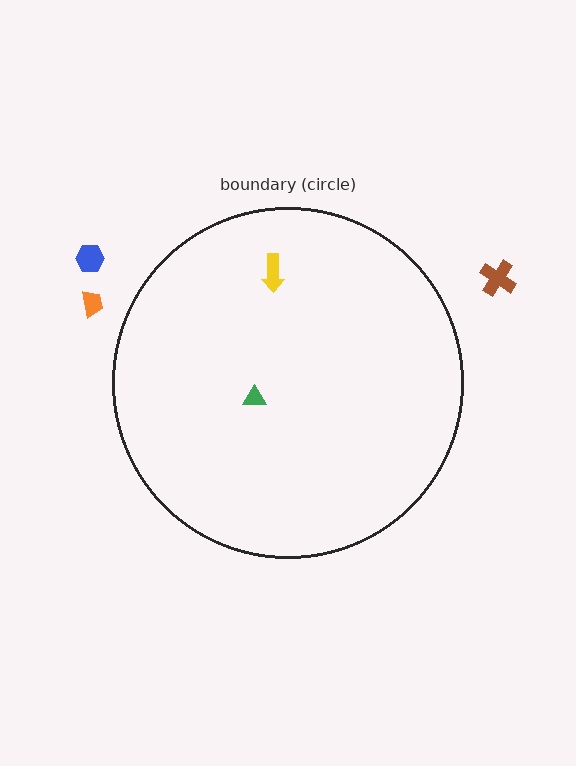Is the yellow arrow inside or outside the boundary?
Inside.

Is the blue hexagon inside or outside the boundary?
Outside.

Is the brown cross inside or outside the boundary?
Outside.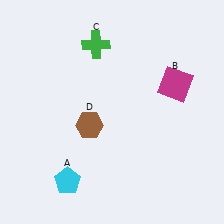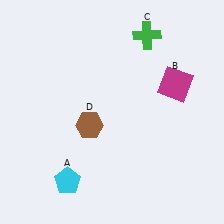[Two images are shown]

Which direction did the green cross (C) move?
The green cross (C) moved right.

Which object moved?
The green cross (C) moved right.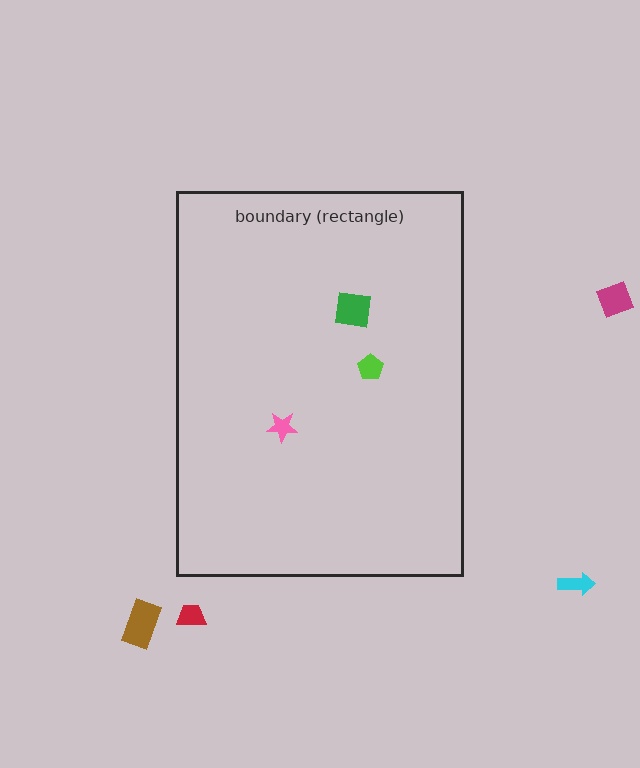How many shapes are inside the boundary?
3 inside, 4 outside.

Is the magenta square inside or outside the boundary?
Outside.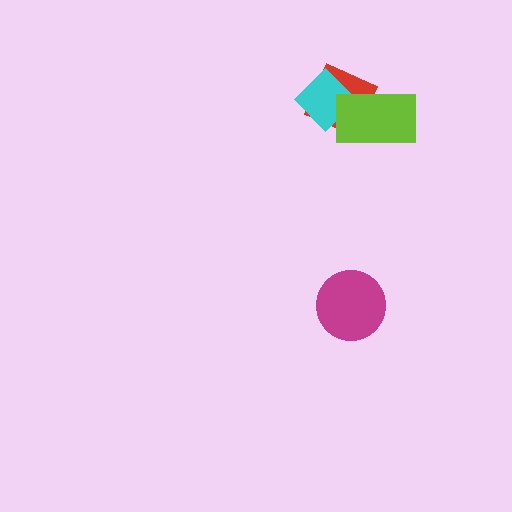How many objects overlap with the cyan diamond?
2 objects overlap with the cyan diamond.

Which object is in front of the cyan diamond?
The lime rectangle is in front of the cyan diamond.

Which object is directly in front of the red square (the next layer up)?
The cyan diamond is directly in front of the red square.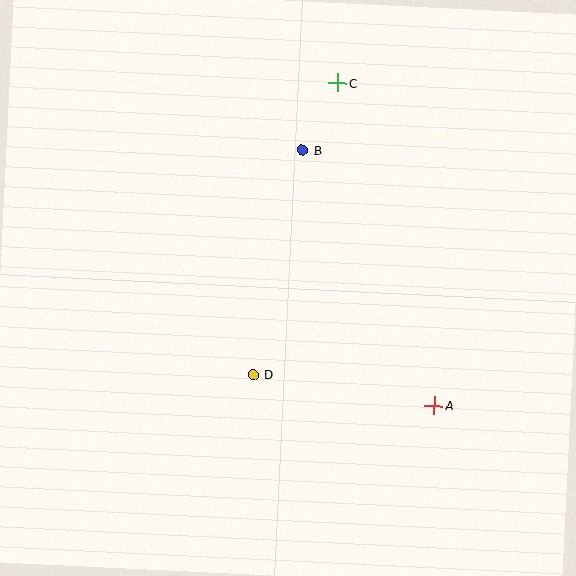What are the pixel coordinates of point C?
Point C is at (337, 83).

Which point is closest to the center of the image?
Point D at (253, 375) is closest to the center.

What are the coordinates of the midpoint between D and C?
The midpoint between D and C is at (295, 229).